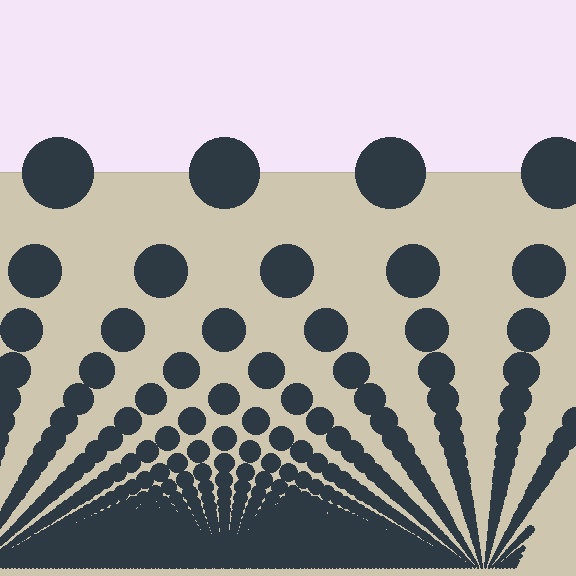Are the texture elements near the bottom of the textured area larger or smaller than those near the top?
Smaller. The gradient is inverted — elements near the bottom are smaller and denser.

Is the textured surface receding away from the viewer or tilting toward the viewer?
The surface appears to tilt toward the viewer. Texture elements get larger and sparser toward the top.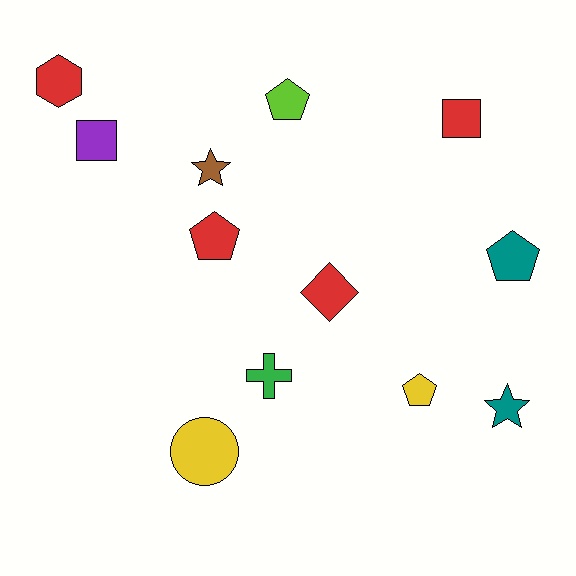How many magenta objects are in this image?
There are no magenta objects.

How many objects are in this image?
There are 12 objects.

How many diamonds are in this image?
There is 1 diamond.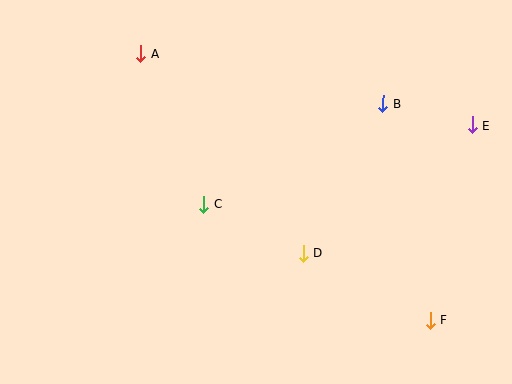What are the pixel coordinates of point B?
Point B is at (383, 104).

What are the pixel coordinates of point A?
Point A is at (141, 54).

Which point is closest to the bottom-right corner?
Point F is closest to the bottom-right corner.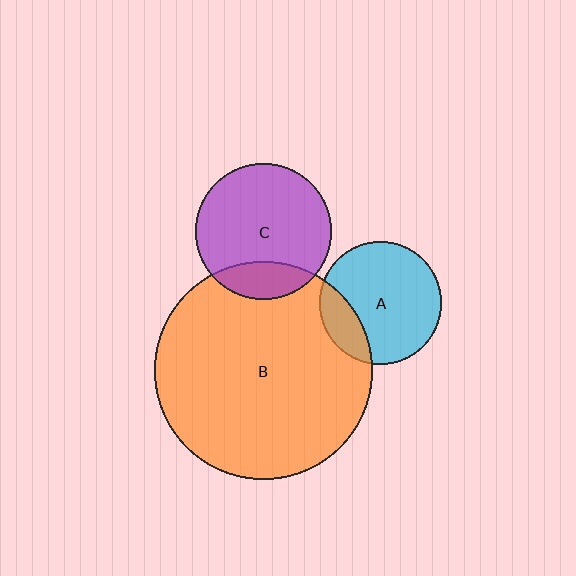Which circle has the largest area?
Circle B (orange).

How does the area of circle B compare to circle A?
Approximately 3.2 times.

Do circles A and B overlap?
Yes.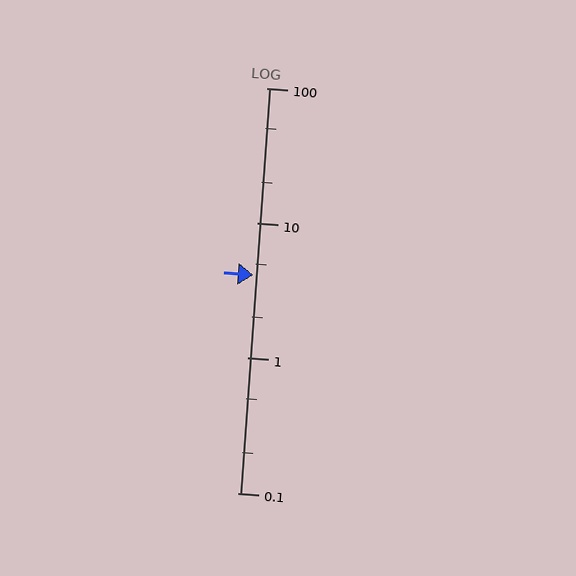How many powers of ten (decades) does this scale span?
The scale spans 3 decades, from 0.1 to 100.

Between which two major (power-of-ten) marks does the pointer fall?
The pointer is between 1 and 10.